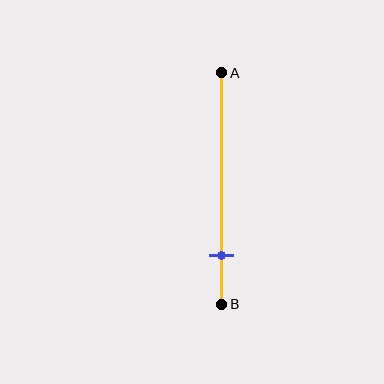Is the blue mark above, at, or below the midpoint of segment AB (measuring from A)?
The blue mark is below the midpoint of segment AB.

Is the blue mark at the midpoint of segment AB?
No, the mark is at about 80% from A, not at the 50% midpoint.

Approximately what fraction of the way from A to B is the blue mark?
The blue mark is approximately 80% of the way from A to B.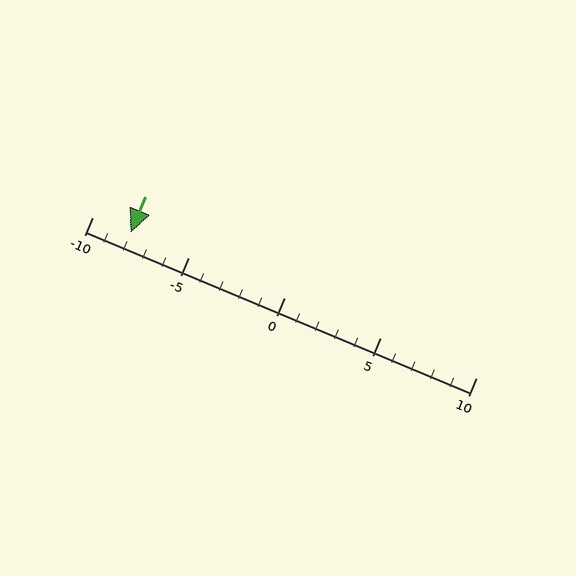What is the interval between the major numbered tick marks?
The major tick marks are spaced 5 units apart.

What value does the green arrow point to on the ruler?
The green arrow points to approximately -8.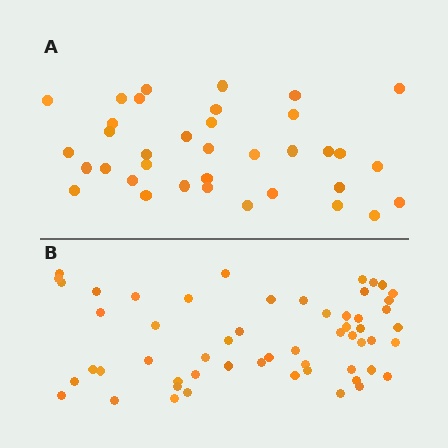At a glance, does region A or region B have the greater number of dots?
Region B (the bottom region) has more dots.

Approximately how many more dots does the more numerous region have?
Region B has approximately 20 more dots than region A.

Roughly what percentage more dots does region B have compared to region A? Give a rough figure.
About 55% more.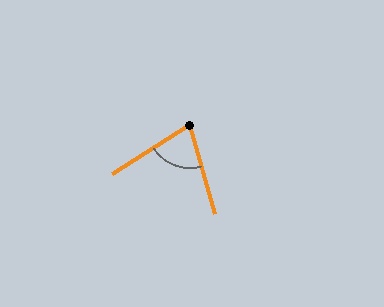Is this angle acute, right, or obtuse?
It is acute.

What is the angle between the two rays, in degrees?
Approximately 73 degrees.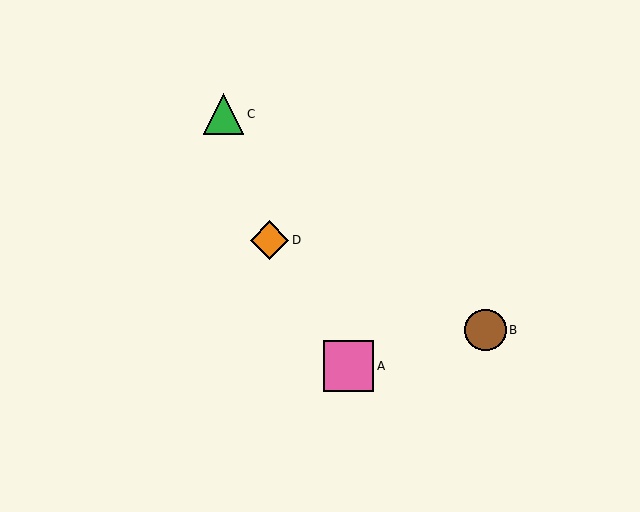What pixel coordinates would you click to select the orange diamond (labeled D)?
Click at (270, 240) to select the orange diamond D.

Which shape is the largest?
The pink square (labeled A) is the largest.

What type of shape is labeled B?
Shape B is a brown circle.